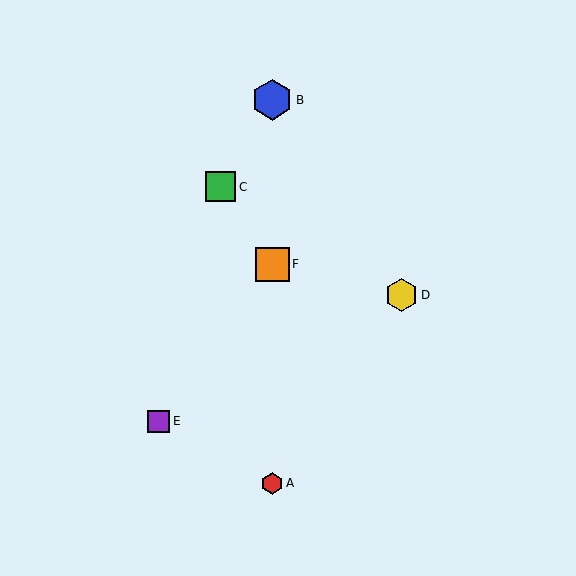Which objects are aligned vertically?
Objects A, B, F are aligned vertically.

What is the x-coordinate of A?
Object A is at x≈272.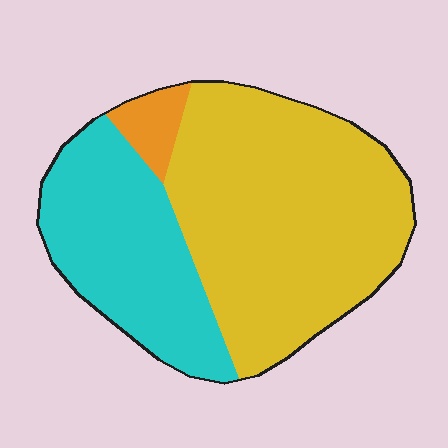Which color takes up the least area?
Orange, at roughly 5%.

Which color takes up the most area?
Yellow, at roughly 60%.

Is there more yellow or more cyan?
Yellow.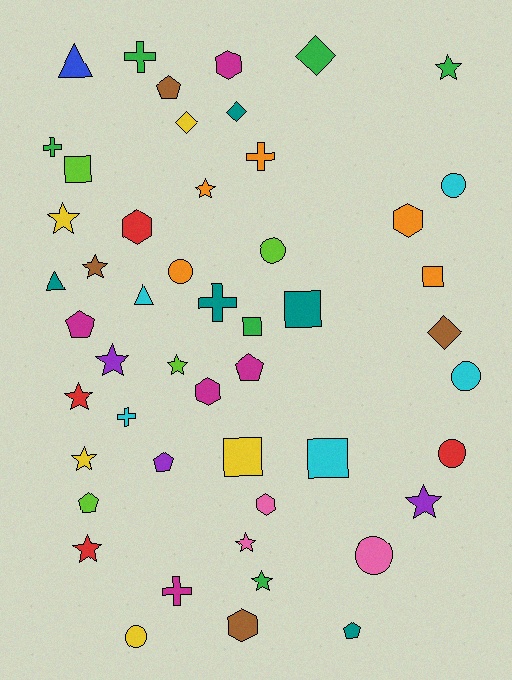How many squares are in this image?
There are 6 squares.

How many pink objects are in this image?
There are 3 pink objects.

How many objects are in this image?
There are 50 objects.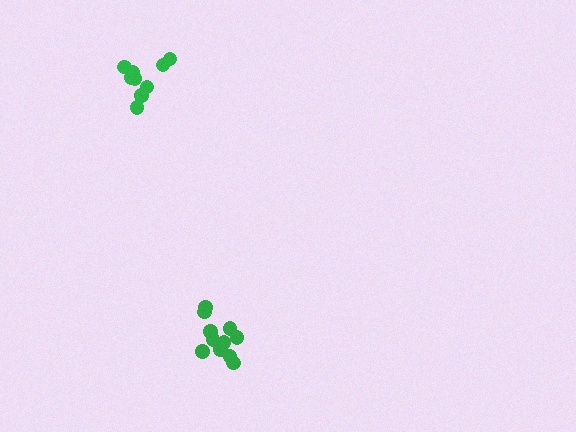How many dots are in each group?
Group 1: 11 dots, Group 2: 9 dots (20 total).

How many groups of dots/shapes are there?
There are 2 groups.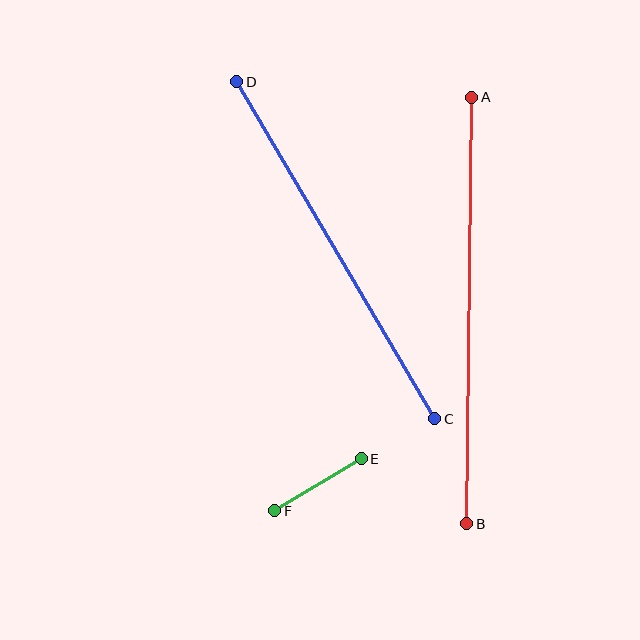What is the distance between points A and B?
The distance is approximately 426 pixels.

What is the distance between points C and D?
The distance is approximately 391 pixels.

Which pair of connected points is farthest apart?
Points A and B are farthest apart.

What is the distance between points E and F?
The distance is approximately 101 pixels.